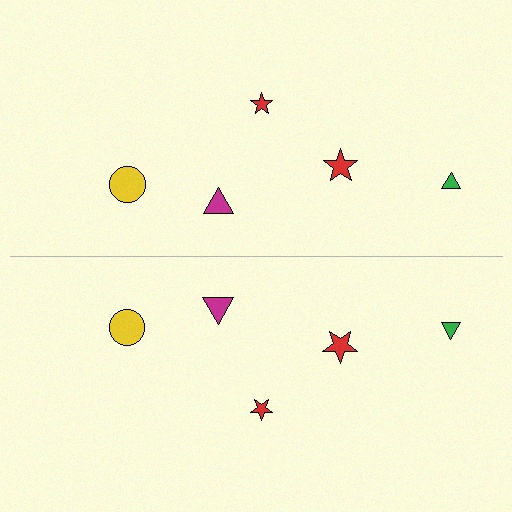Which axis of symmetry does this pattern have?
The pattern has a horizontal axis of symmetry running through the center of the image.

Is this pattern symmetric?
Yes, this pattern has bilateral (reflection) symmetry.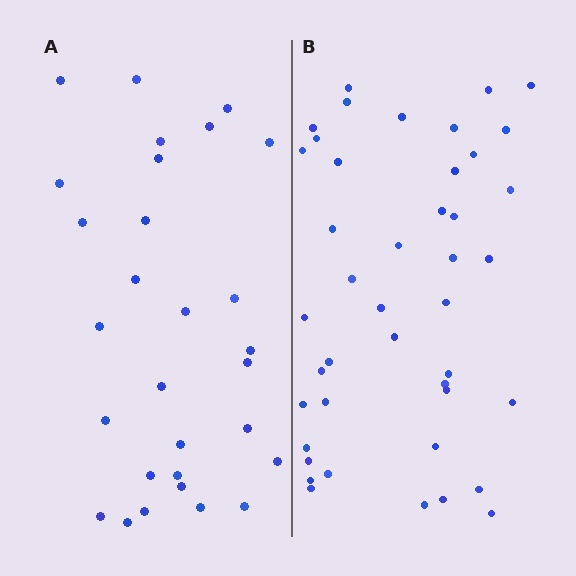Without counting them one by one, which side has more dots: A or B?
Region B (the right region) has more dots.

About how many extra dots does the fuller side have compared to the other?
Region B has approximately 15 more dots than region A.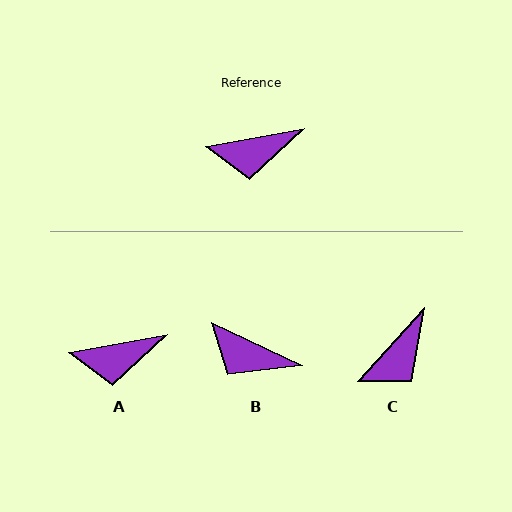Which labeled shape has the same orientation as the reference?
A.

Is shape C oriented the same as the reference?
No, it is off by about 38 degrees.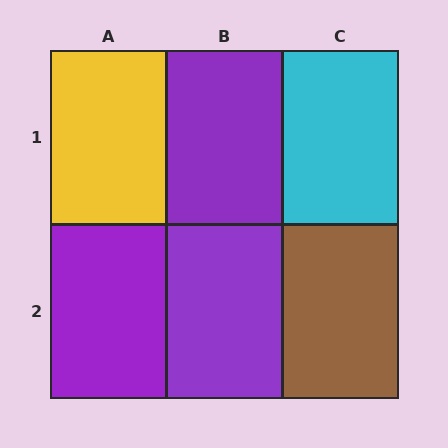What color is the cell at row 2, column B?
Purple.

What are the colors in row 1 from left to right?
Yellow, purple, cyan.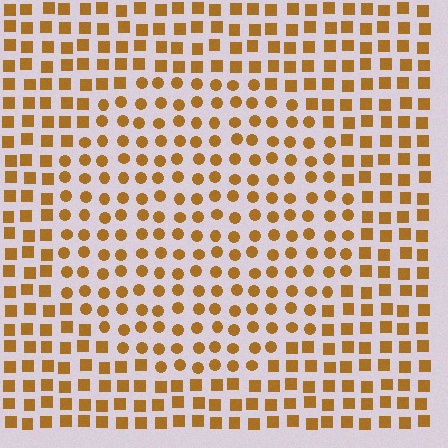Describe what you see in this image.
The image is filled with small brown elements arranged in a uniform grid. A circle-shaped region contains circles, while the surrounding area contains squares. The boundary is defined purely by the change in element shape.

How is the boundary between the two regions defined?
The boundary is defined by a change in element shape: circles inside vs. squares outside. All elements share the same color and spacing.